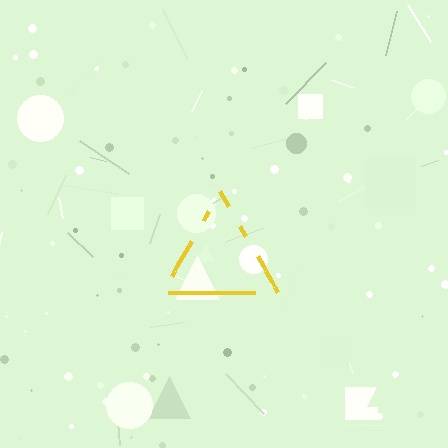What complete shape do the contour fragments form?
The contour fragments form a triangle.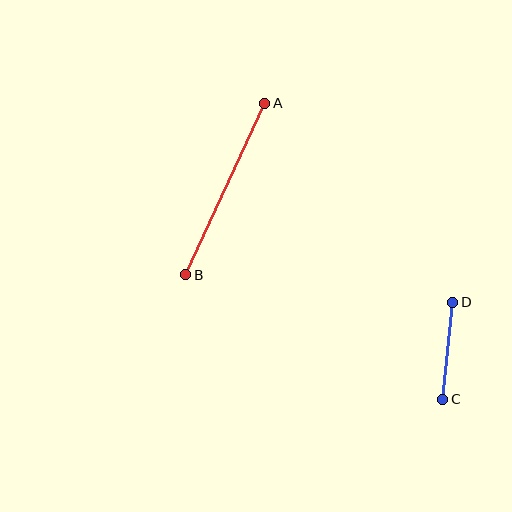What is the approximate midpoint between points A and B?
The midpoint is at approximately (225, 189) pixels.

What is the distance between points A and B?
The distance is approximately 189 pixels.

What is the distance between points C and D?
The distance is approximately 98 pixels.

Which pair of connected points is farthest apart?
Points A and B are farthest apart.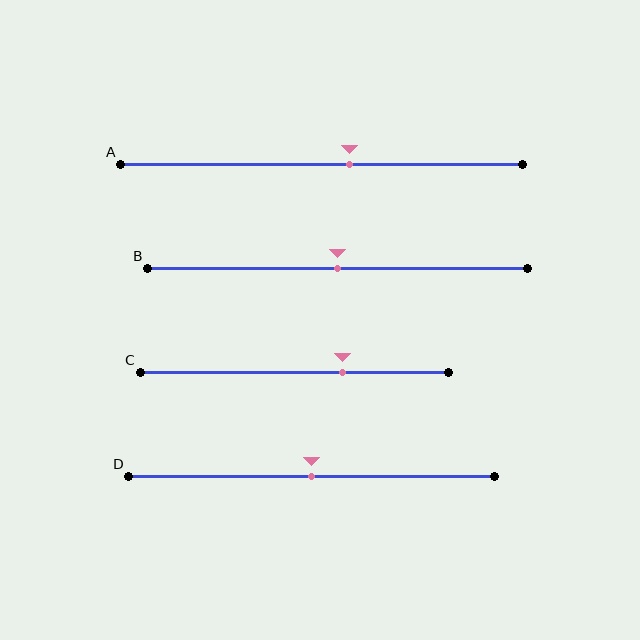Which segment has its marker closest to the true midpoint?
Segment B has its marker closest to the true midpoint.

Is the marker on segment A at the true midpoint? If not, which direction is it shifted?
No, the marker on segment A is shifted to the right by about 7% of the segment length.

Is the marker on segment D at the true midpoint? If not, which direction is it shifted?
Yes, the marker on segment D is at the true midpoint.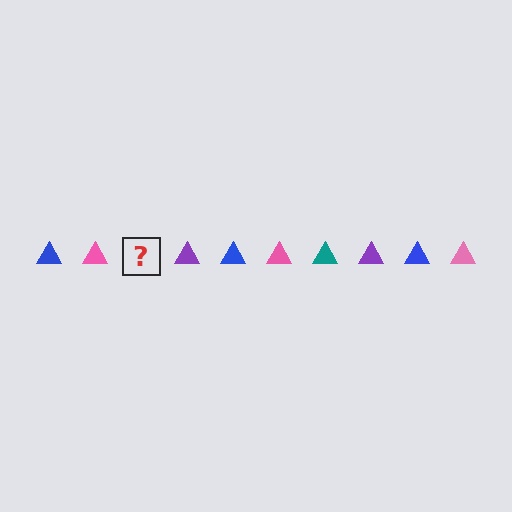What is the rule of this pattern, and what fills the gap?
The rule is that the pattern cycles through blue, pink, teal, purple triangles. The gap should be filled with a teal triangle.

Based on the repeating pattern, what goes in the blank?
The blank should be a teal triangle.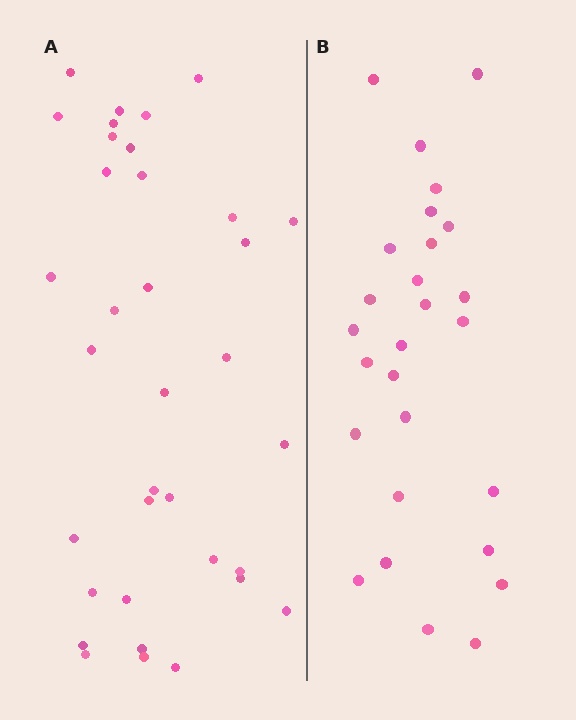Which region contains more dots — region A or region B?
Region A (the left region) has more dots.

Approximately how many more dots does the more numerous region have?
Region A has roughly 8 or so more dots than region B.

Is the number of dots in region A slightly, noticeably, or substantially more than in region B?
Region A has noticeably more, but not dramatically so. The ratio is roughly 1.3 to 1.